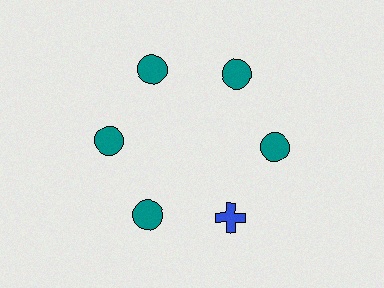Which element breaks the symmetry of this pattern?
The blue cross at roughly the 5 o'clock position breaks the symmetry. All other shapes are teal circles.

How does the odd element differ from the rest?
It differs in both color (blue instead of teal) and shape (cross instead of circle).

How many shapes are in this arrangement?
There are 6 shapes arranged in a ring pattern.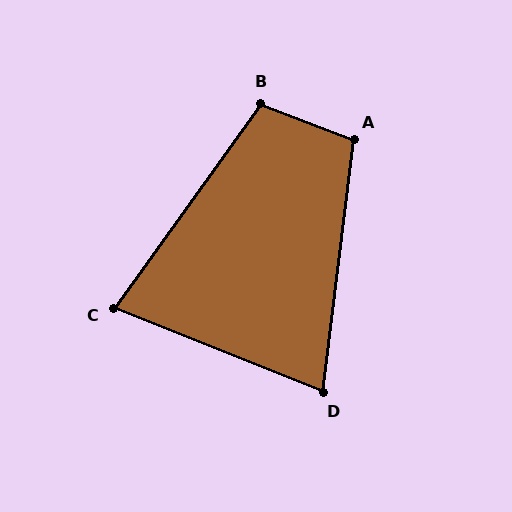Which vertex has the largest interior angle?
B, at approximately 105 degrees.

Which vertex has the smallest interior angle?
D, at approximately 75 degrees.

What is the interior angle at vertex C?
Approximately 76 degrees (acute).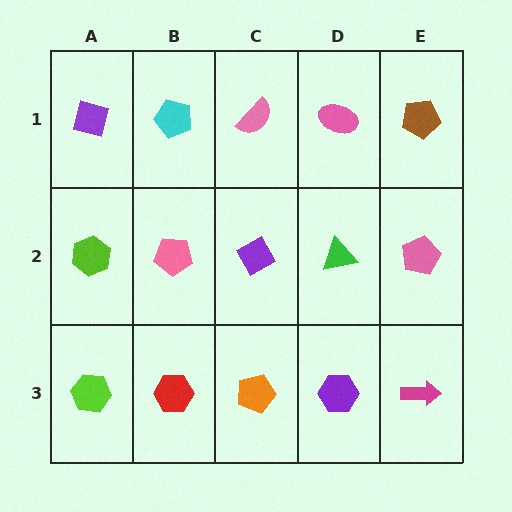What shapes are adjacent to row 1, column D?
A green triangle (row 2, column D), a pink semicircle (row 1, column C), a brown pentagon (row 1, column E).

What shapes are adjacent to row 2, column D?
A pink ellipse (row 1, column D), a purple hexagon (row 3, column D), a purple diamond (row 2, column C), a pink pentagon (row 2, column E).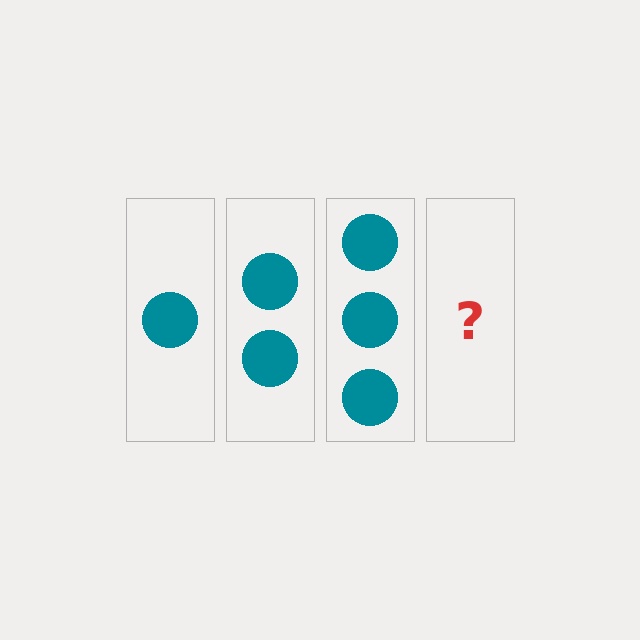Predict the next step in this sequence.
The next step is 4 circles.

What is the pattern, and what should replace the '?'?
The pattern is that each step adds one more circle. The '?' should be 4 circles.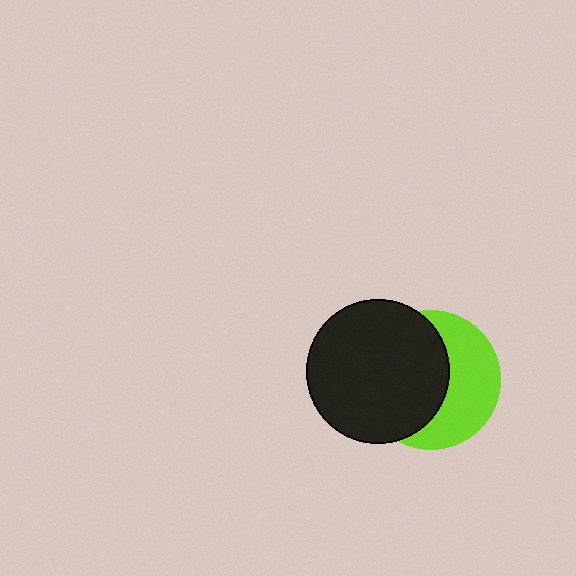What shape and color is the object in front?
The object in front is a black circle.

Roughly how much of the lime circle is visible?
About half of it is visible (roughly 45%).